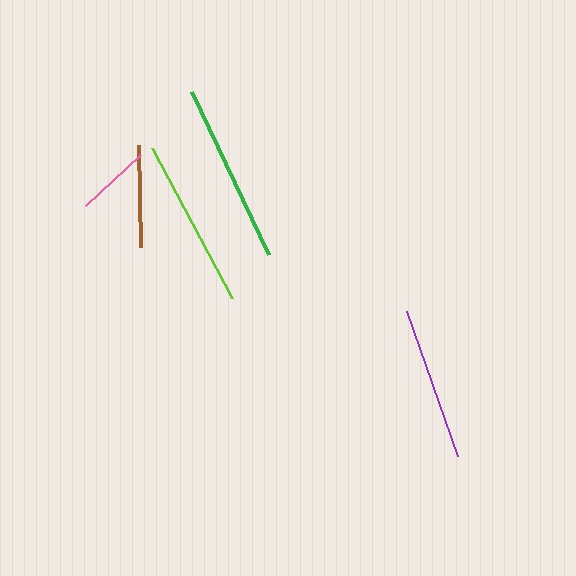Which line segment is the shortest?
The pink line is the shortest at approximately 75 pixels.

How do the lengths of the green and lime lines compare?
The green and lime lines are approximately the same length.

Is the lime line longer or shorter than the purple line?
The lime line is longer than the purple line.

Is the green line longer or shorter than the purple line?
The green line is longer than the purple line.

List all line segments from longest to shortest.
From longest to shortest: green, lime, purple, brown, pink.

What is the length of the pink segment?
The pink segment is approximately 75 pixels long.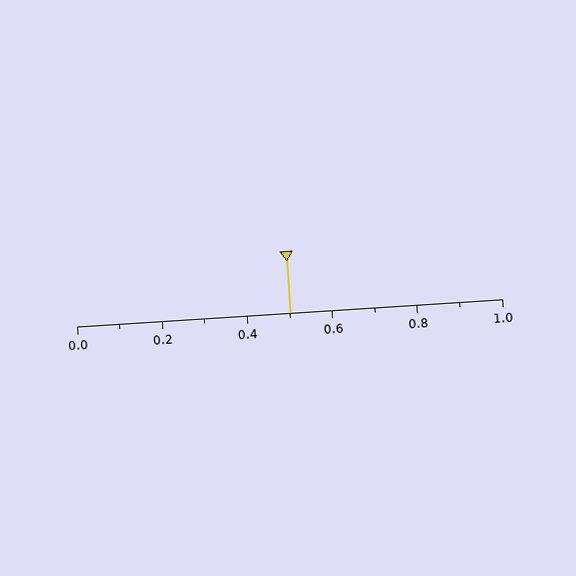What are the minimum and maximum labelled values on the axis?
The axis runs from 0.0 to 1.0.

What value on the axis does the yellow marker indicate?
The marker indicates approximately 0.5.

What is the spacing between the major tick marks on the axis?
The major ticks are spaced 0.2 apart.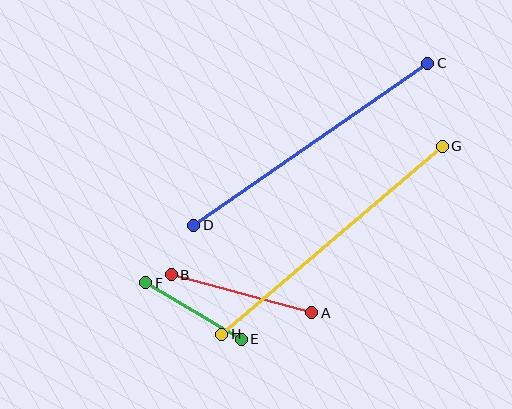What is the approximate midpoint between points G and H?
The midpoint is at approximately (332, 240) pixels.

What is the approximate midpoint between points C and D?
The midpoint is at approximately (311, 144) pixels.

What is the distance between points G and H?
The distance is approximately 290 pixels.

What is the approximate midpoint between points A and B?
The midpoint is at approximately (241, 294) pixels.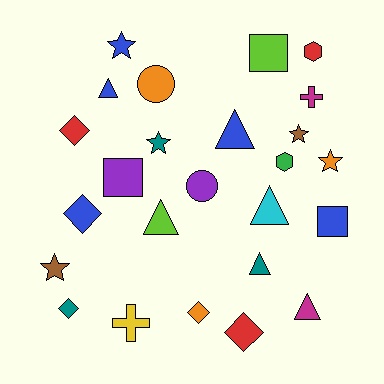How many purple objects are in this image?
There are 2 purple objects.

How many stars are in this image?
There are 5 stars.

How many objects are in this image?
There are 25 objects.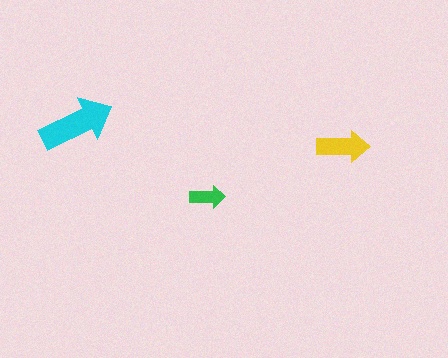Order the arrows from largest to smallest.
the cyan one, the yellow one, the green one.